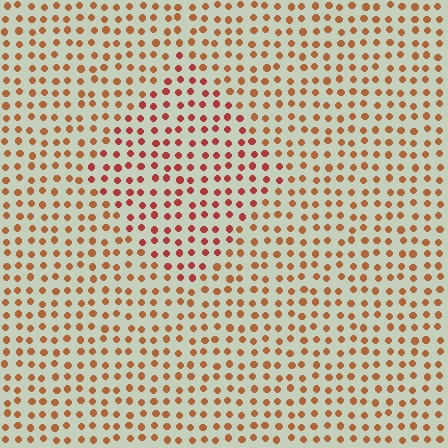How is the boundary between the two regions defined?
The boundary is defined purely by a slight shift in hue (about 24 degrees). Spacing, size, and orientation are identical on both sides.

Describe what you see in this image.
The image is filled with small brown elements in a uniform arrangement. A diamond-shaped region is visible where the elements are tinted to a slightly different hue, forming a subtle color boundary.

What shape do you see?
I see a diamond.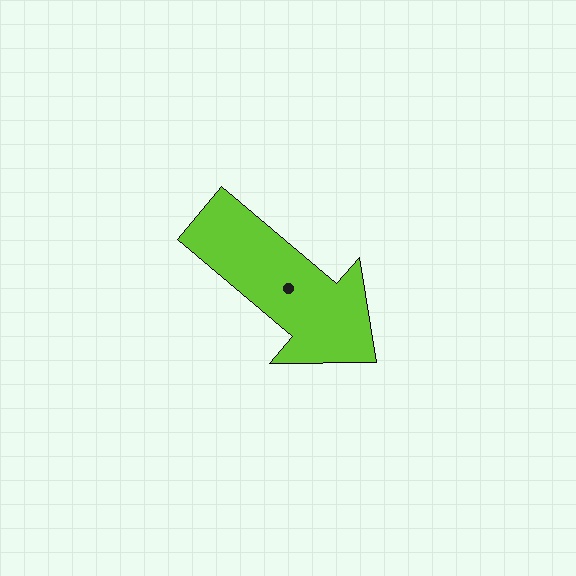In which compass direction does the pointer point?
Southeast.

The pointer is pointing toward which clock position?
Roughly 4 o'clock.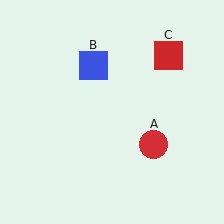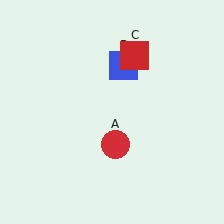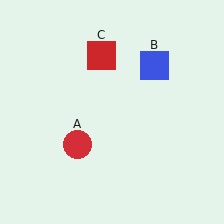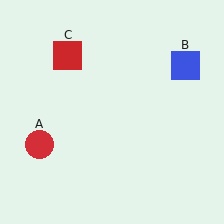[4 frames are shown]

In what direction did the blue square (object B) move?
The blue square (object B) moved right.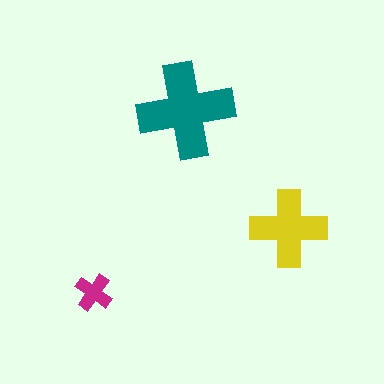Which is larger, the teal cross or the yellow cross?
The teal one.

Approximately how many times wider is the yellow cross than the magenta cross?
About 2 times wider.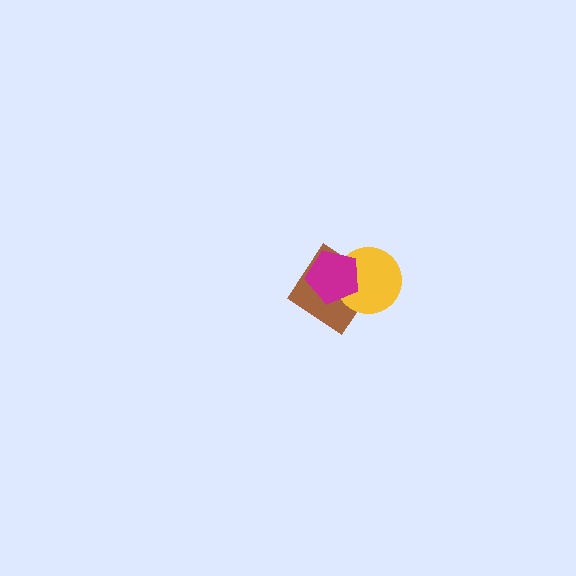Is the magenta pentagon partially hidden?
No, no other shape covers it.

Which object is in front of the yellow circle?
The magenta pentagon is in front of the yellow circle.